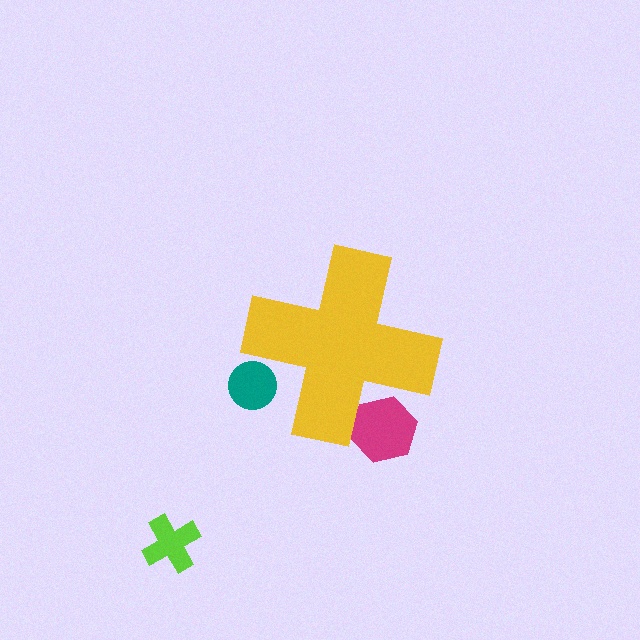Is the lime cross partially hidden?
No, the lime cross is fully visible.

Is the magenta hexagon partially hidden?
Yes, the magenta hexagon is partially hidden behind the yellow cross.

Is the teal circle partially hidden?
Yes, the teal circle is partially hidden behind the yellow cross.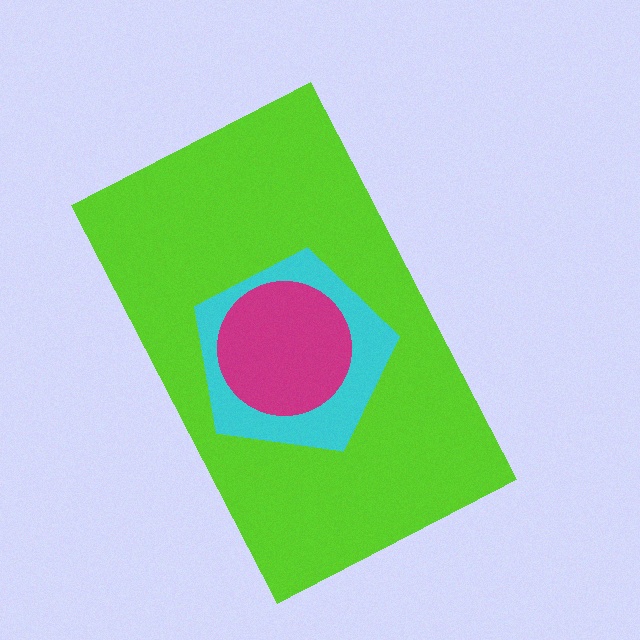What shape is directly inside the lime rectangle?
The cyan pentagon.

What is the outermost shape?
The lime rectangle.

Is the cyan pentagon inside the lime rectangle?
Yes.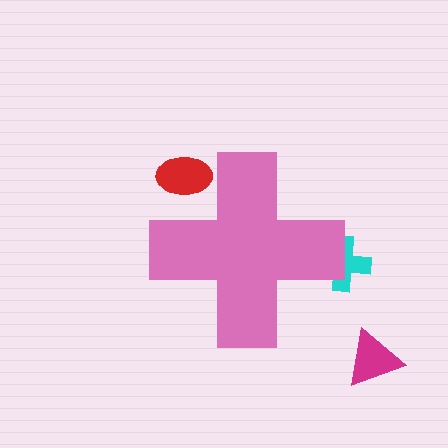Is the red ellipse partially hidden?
Yes, the red ellipse is partially hidden behind the pink cross.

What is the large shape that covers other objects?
A pink cross.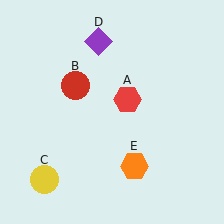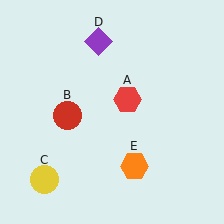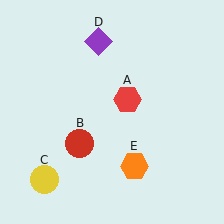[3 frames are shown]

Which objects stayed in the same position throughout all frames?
Red hexagon (object A) and yellow circle (object C) and purple diamond (object D) and orange hexagon (object E) remained stationary.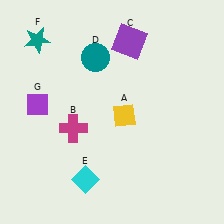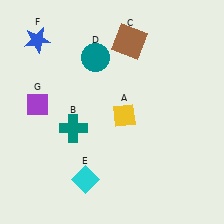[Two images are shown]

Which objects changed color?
B changed from magenta to teal. C changed from purple to brown. F changed from teal to blue.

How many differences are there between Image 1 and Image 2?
There are 3 differences between the two images.